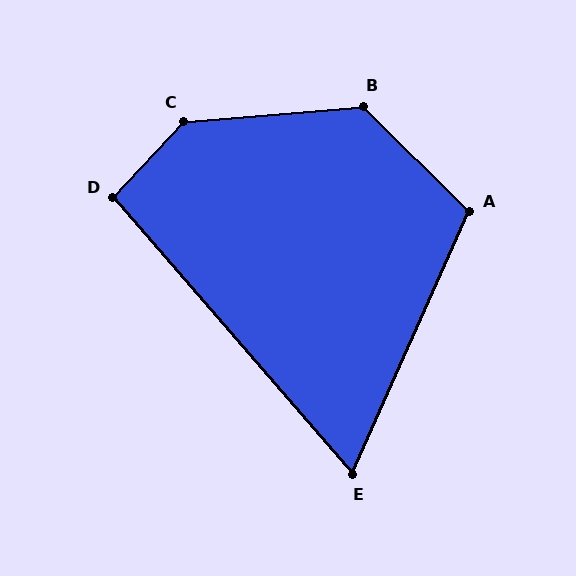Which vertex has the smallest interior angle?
E, at approximately 65 degrees.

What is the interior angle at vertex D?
Approximately 97 degrees (obtuse).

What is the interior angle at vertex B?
Approximately 130 degrees (obtuse).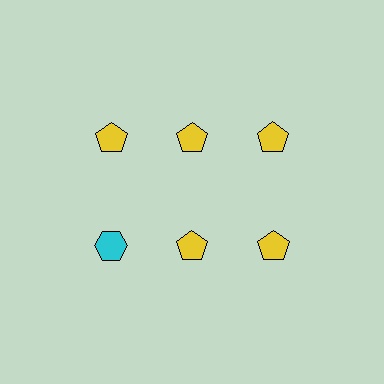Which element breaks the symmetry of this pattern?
The cyan hexagon in the second row, leftmost column breaks the symmetry. All other shapes are yellow pentagons.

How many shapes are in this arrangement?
There are 6 shapes arranged in a grid pattern.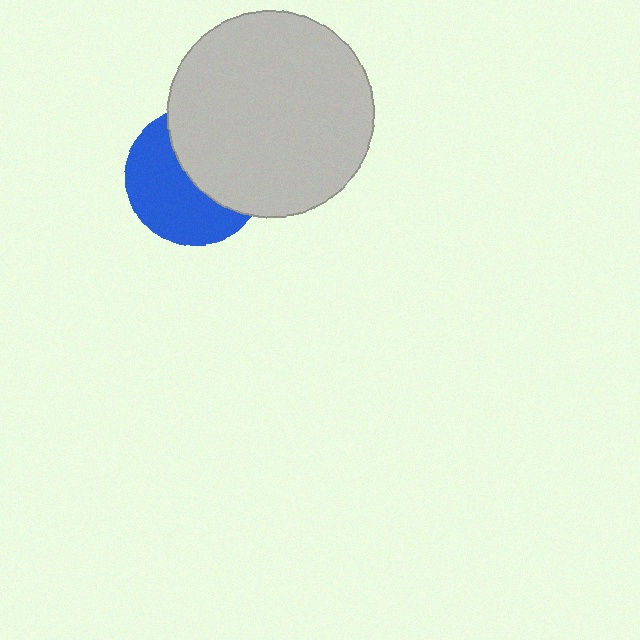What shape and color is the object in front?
The object in front is a light gray circle.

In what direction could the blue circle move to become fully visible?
The blue circle could move left. That would shift it out from behind the light gray circle entirely.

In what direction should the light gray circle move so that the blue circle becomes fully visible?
The light gray circle should move right. That is the shortest direction to clear the overlap and leave the blue circle fully visible.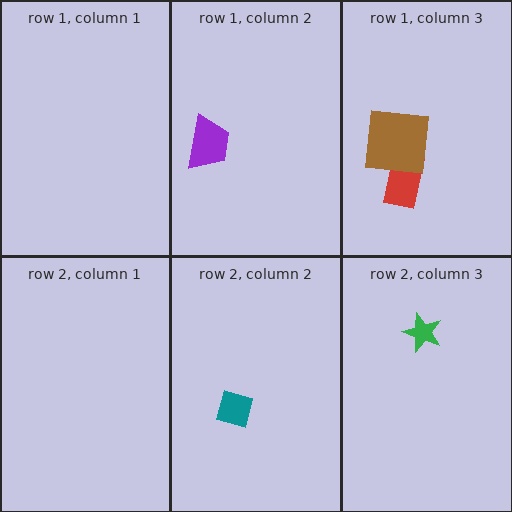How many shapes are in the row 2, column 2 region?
1.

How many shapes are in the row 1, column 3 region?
2.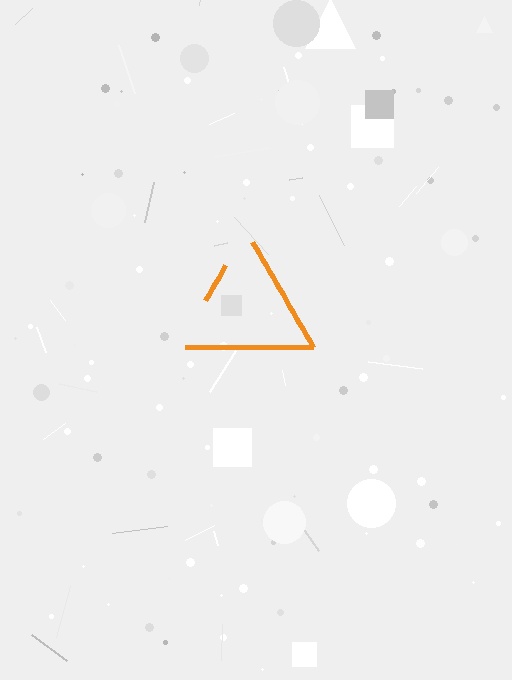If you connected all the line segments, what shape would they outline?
They would outline a triangle.